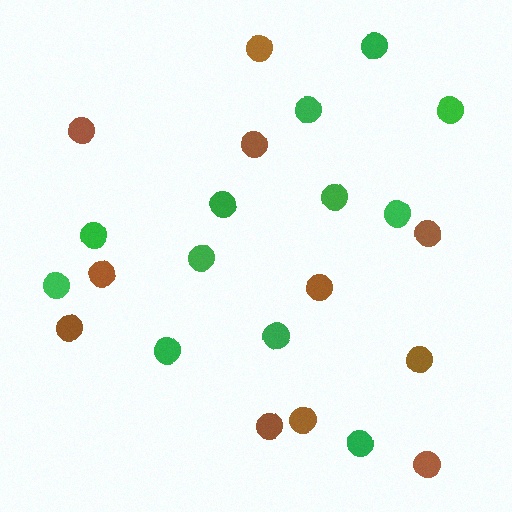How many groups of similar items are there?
There are 2 groups: one group of green circles (12) and one group of brown circles (11).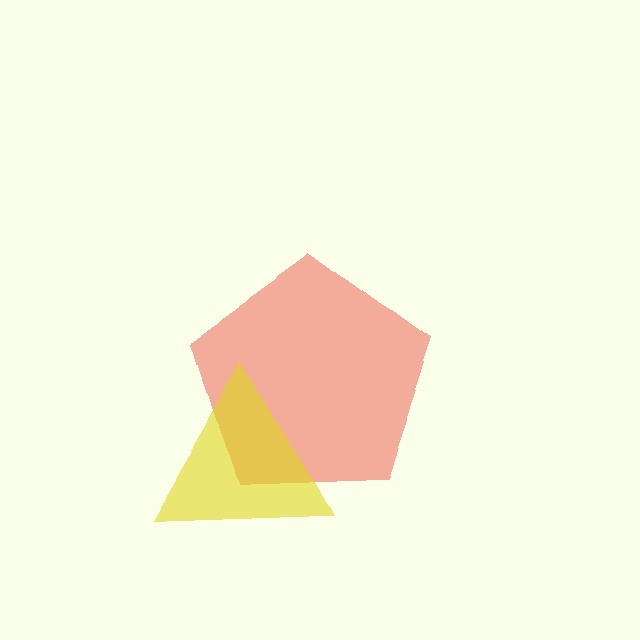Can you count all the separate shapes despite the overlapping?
Yes, there are 2 separate shapes.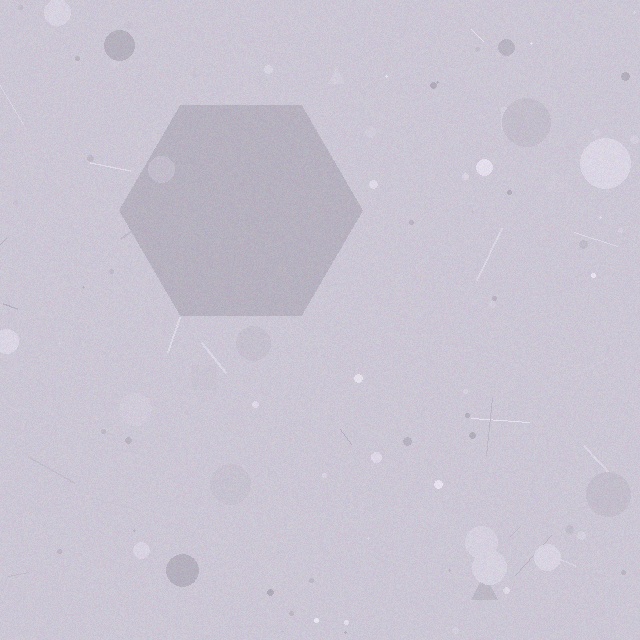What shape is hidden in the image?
A hexagon is hidden in the image.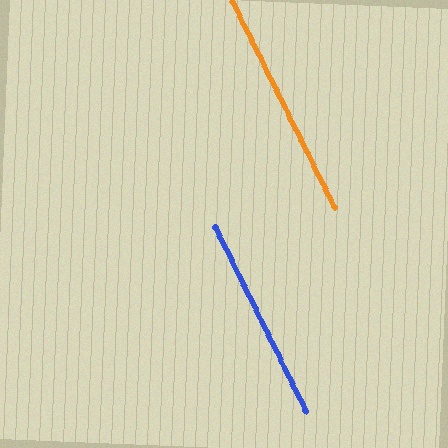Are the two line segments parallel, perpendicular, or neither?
Parallel — their directions differ by only 0.3°.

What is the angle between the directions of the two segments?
Approximately 0 degrees.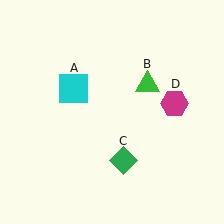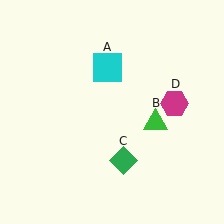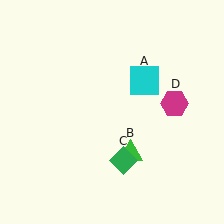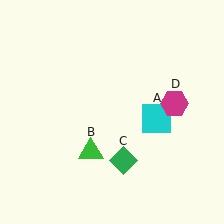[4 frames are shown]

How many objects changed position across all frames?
2 objects changed position: cyan square (object A), green triangle (object B).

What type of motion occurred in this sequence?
The cyan square (object A), green triangle (object B) rotated clockwise around the center of the scene.